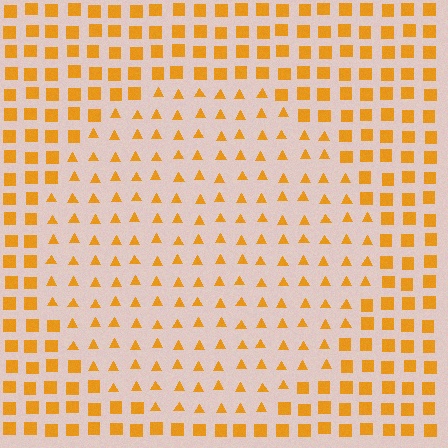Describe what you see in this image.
The image is filled with small orange elements arranged in a uniform grid. A circle-shaped region contains triangles, while the surrounding area contains squares. The boundary is defined purely by the change in element shape.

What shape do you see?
I see a circle.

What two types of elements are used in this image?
The image uses triangles inside the circle region and squares outside it.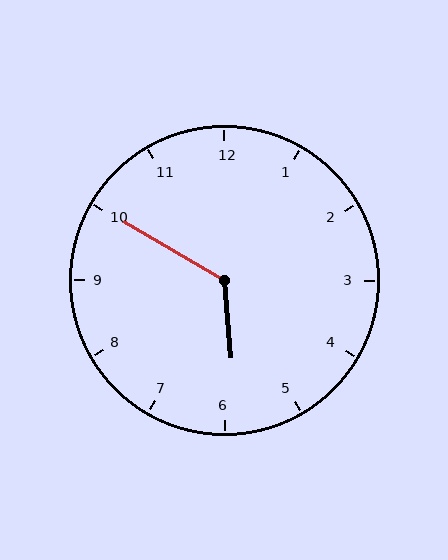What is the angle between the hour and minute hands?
Approximately 125 degrees.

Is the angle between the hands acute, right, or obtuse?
It is obtuse.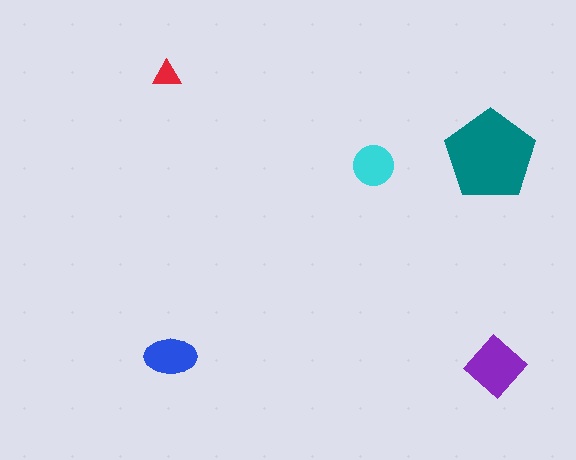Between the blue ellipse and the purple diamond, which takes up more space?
The purple diamond.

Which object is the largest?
The teal pentagon.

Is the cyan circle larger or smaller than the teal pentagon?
Smaller.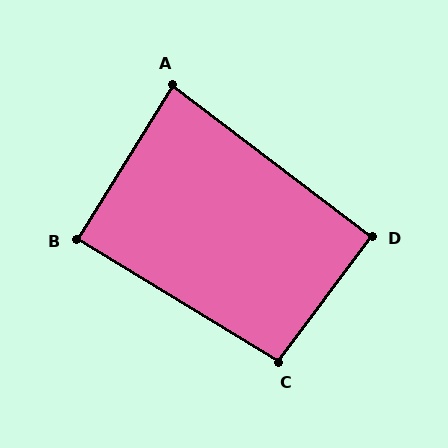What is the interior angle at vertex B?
Approximately 89 degrees (approximately right).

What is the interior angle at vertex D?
Approximately 91 degrees (approximately right).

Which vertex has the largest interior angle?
C, at approximately 95 degrees.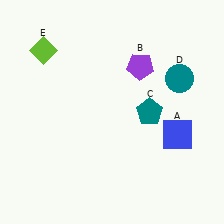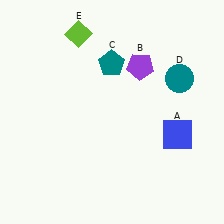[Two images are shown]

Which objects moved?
The objects that moved are: the teal pentagon (C), the lime diamond (E).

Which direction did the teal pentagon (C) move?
The teal pentagon (C) moved up.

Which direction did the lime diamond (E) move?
The lime diamond (E) moved right.